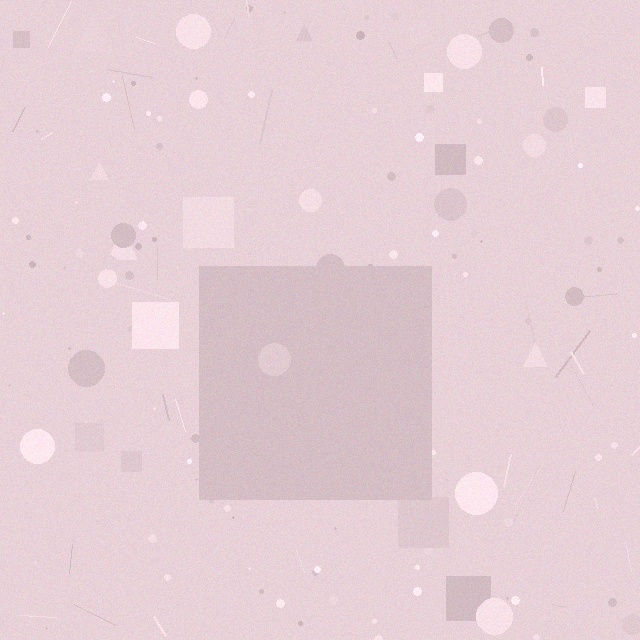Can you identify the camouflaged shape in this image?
The camouflaged shape is a square.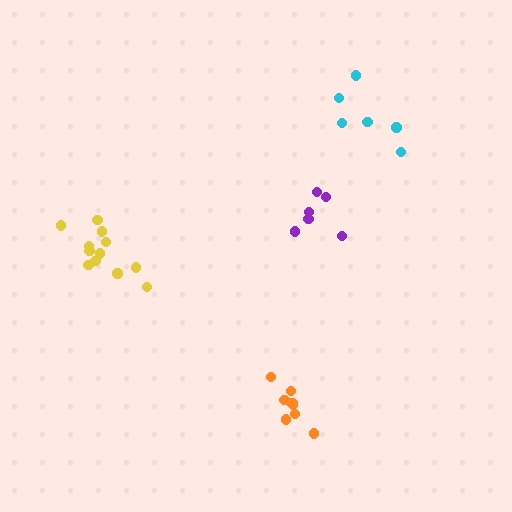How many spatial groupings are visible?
There are 4 spatial groupings.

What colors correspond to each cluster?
The clusters are colored: orange, cyan, purple, yellow.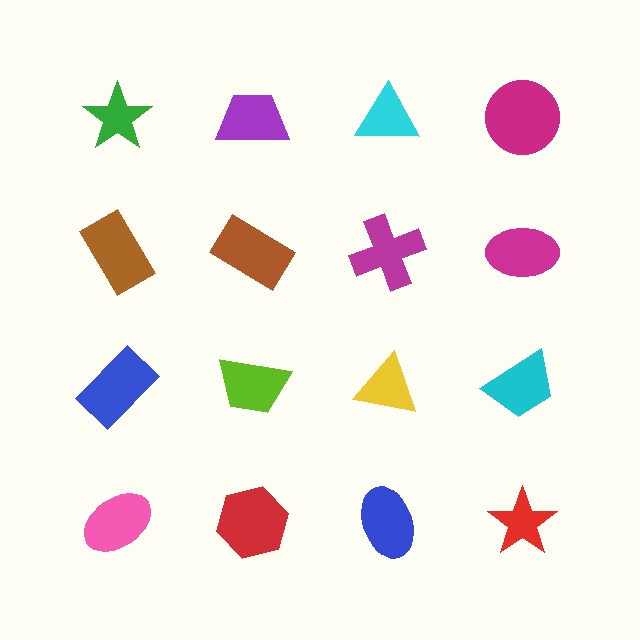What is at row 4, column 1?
A pink ellipse.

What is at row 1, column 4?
A magenta circle.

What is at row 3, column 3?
A yellow triangle.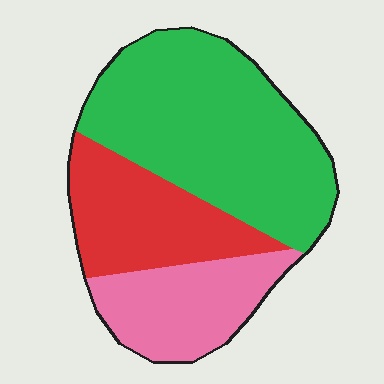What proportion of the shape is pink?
Pink covers 22% of the shape.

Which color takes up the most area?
Green, at roughly 50%.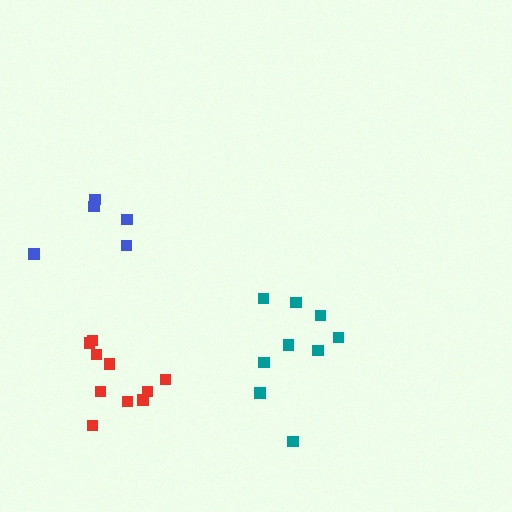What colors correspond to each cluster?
The clusters are colored: blue, teal, red.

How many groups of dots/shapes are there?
There are 3 groups.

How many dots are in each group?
Group 1: 5 dots, Group 2: 9 dots, Group 3: 10 dots (24 total).